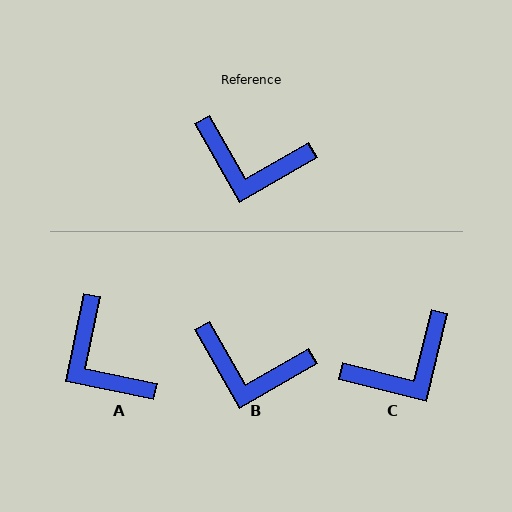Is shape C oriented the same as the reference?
No, it is off by about 47 degrees.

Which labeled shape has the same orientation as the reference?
B.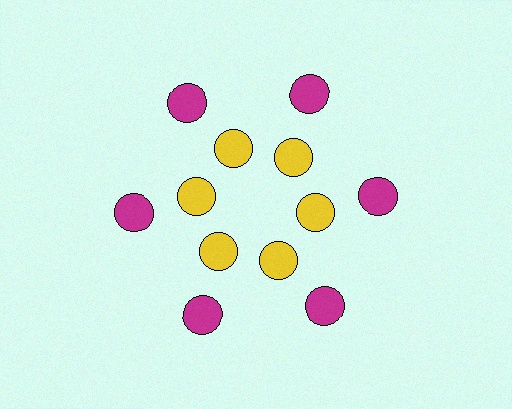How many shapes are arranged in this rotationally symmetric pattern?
There are 12 shapes, arranged in 6 groups of 2.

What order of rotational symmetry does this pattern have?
This pattern has 6-fold rotational symmetry.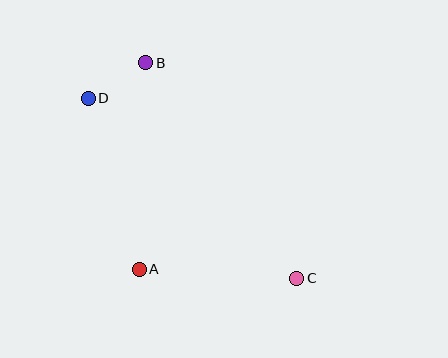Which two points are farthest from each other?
Points C and D are farthest from each other.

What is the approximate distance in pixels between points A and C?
The distance between A and C is approximately 158 pixels.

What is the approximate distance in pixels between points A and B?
The distance between A and B is approximately 207 pixels.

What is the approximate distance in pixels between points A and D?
The distance between A and D is approximately 178 pixels.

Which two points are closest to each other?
Points B and D are closest to each other.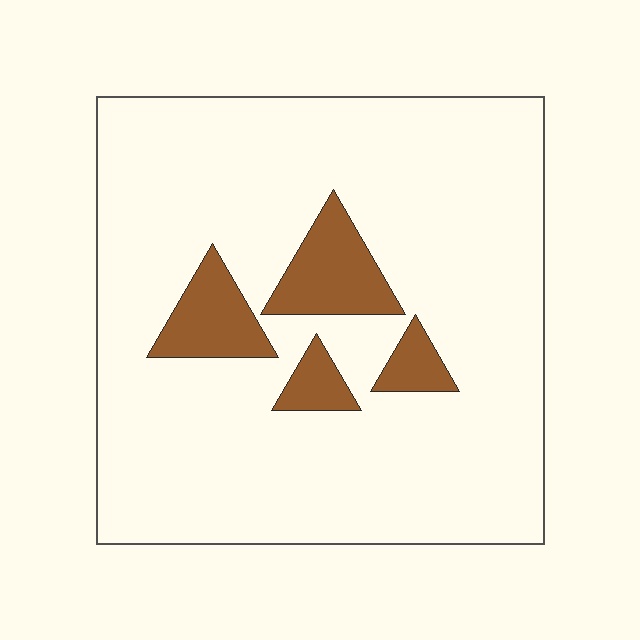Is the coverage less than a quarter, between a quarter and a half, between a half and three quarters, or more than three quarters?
Less than a quarter.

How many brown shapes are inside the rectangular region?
4.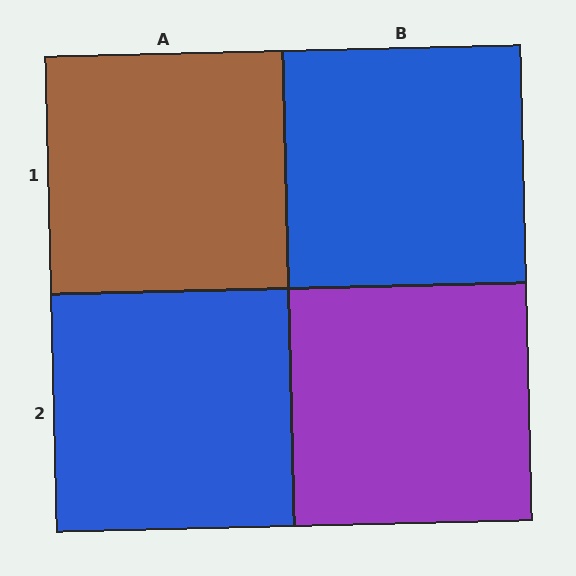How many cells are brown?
1 cell is brown.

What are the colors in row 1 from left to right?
Brown, blue.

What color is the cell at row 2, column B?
Purple.